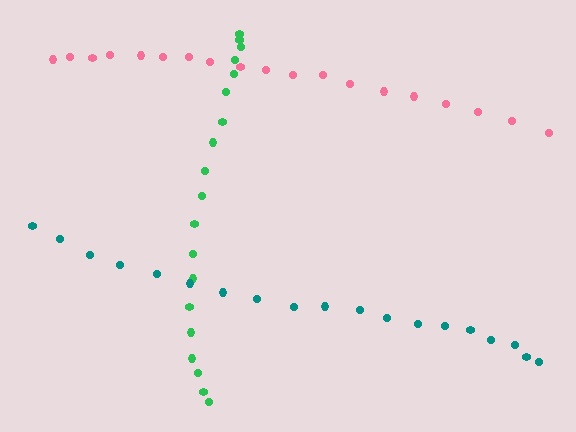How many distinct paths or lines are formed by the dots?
There are 3 distinct paths.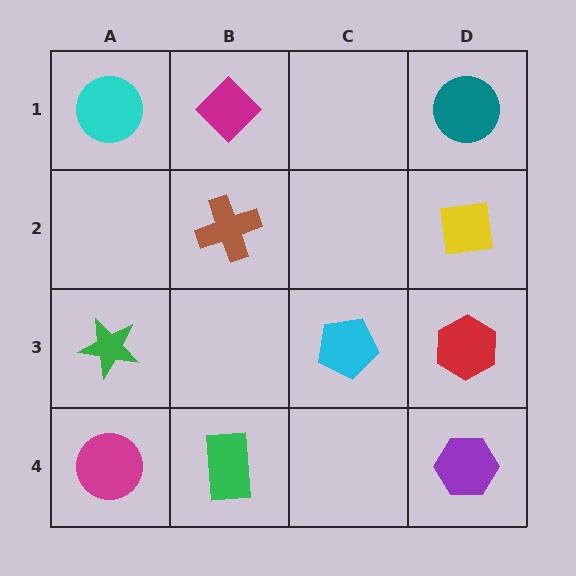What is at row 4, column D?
A purple hexagon.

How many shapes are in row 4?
3 shapes.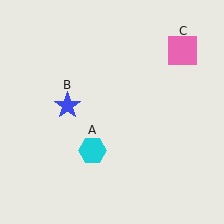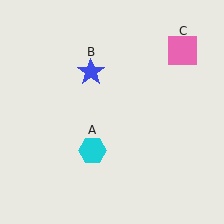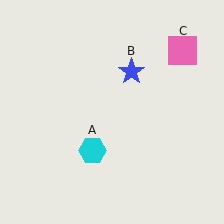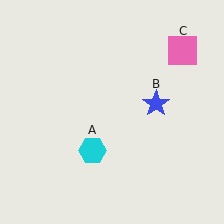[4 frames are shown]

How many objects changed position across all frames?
1 object changed position: blue star (object B).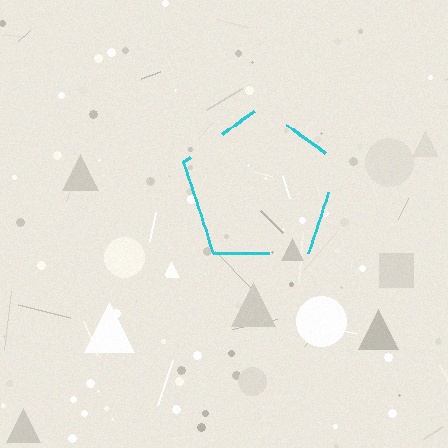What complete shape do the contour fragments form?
The contour fragments form a pentagon.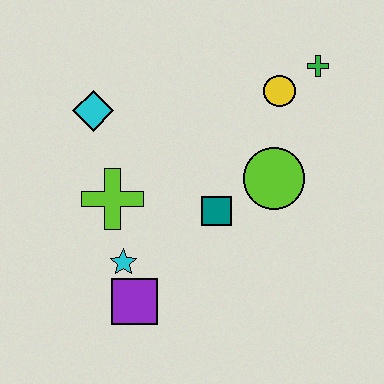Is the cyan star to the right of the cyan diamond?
Yes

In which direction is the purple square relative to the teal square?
The purple square is below the teal square.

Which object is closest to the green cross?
The yellow circle is closest to the green cross.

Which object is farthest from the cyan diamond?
The green cross is farthest from the cyan diamond.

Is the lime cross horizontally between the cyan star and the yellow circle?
No